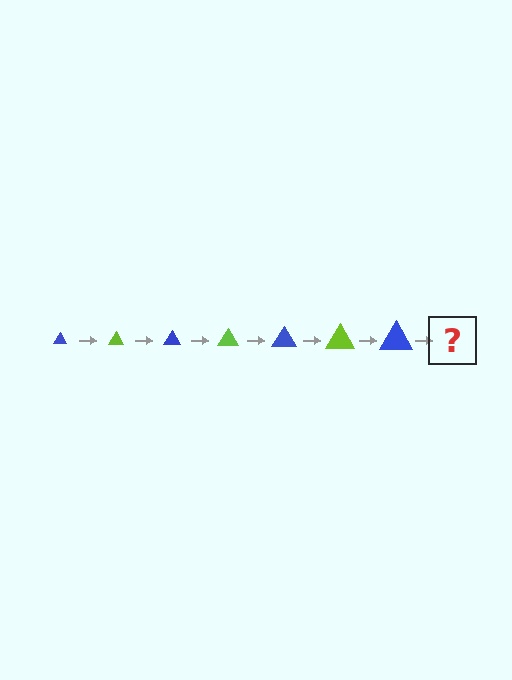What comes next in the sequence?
The next element should be a lime triangle, larger than the previous one.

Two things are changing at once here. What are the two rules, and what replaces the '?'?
The two rules are that the triangle grows larger each step and the color cycles through blue and lime. The '?' should be a lime triangle, larger than the previous one.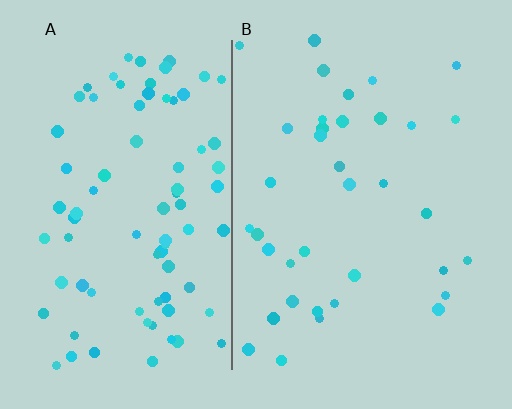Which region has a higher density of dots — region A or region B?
A (the left).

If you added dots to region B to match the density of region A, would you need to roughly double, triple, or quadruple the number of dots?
Approximately double.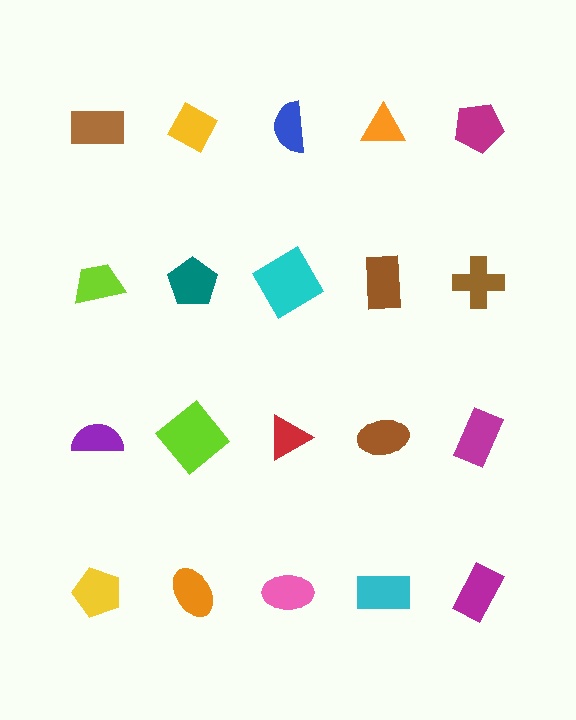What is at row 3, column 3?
A red triangle.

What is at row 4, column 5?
A magenta rectangle.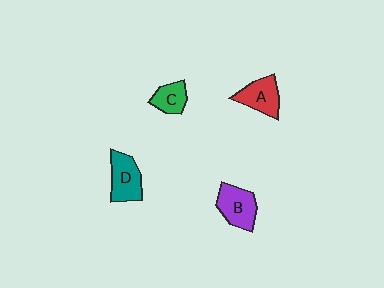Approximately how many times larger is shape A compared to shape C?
Approximately 1.4 times.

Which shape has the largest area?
Shape B (purple).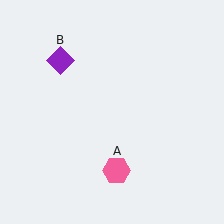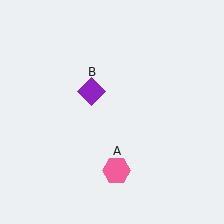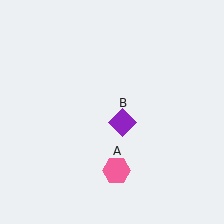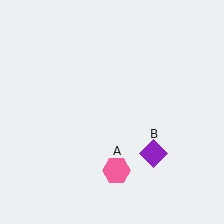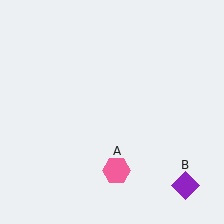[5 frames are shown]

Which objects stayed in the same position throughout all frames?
Pink hexagon (object A) remained stationary.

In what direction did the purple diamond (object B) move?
The purple diamond (object B) moved down and to the right.